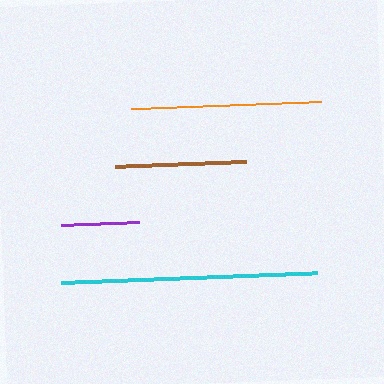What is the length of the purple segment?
The purple segment is approximately 78 pixels long.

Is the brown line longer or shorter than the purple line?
The brown line is longer than the purple line.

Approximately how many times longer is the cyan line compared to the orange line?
The cyan line is approximately 1.3 times the length of the orange line.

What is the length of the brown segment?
The brown segment is approximately 130 pixels long.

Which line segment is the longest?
The cyan line is the longest at approximately 256 pixels.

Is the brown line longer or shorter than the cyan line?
The cyan line is longer than the brown line.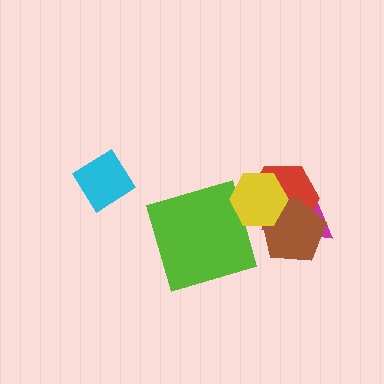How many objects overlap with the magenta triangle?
3 objects overlap with the magenta triangle.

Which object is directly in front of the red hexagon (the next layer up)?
The brown pentagon is directly in front of the red hexagon.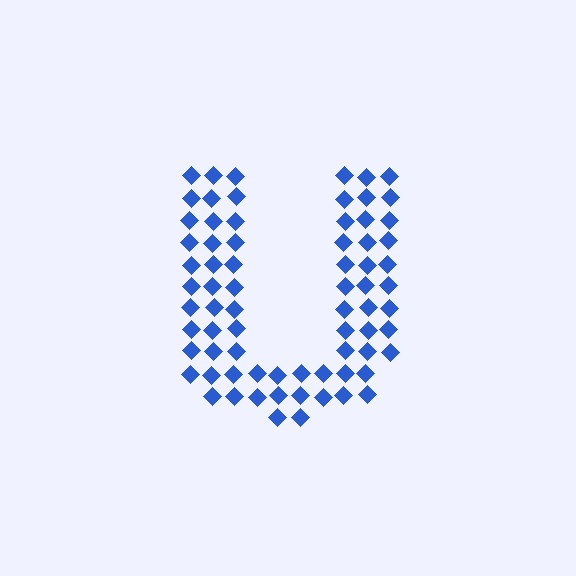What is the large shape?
The large shape is the letter U.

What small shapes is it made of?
It is made of small diamonds.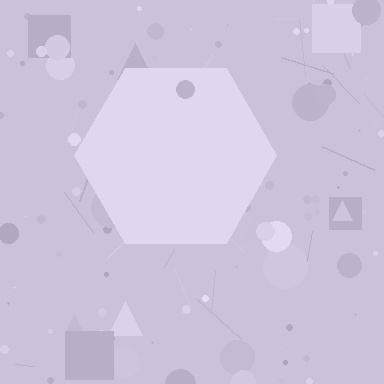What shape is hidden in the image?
A hexagon is hidden in the image.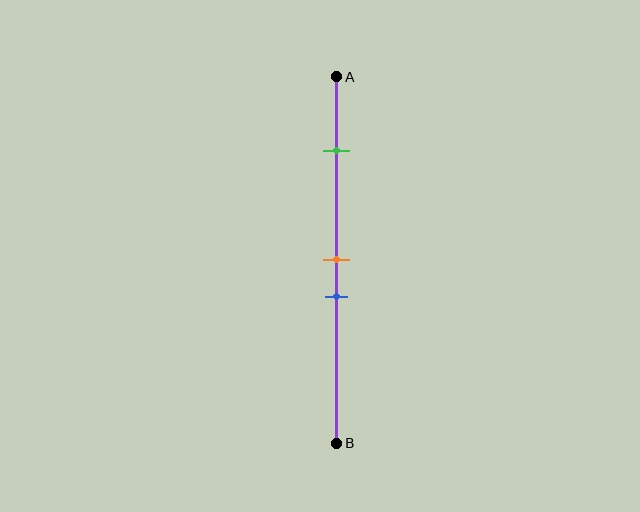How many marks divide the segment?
There are 3 marks dividing the segment.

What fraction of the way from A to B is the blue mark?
The blue mark is approximately 60% (0.6) of the way from A to B.